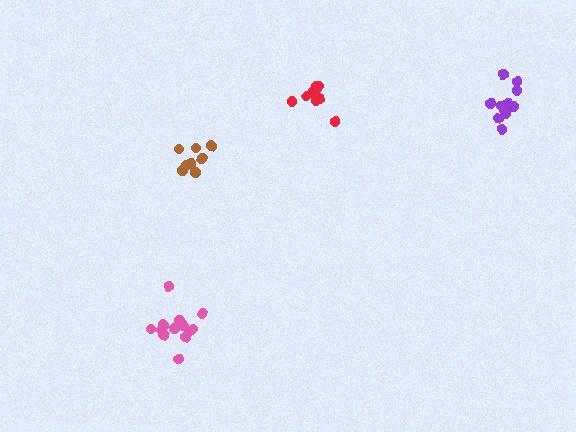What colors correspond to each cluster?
The clusters are colored: pink, brown, purple, red.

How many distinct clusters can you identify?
There are 4 distinct clusters.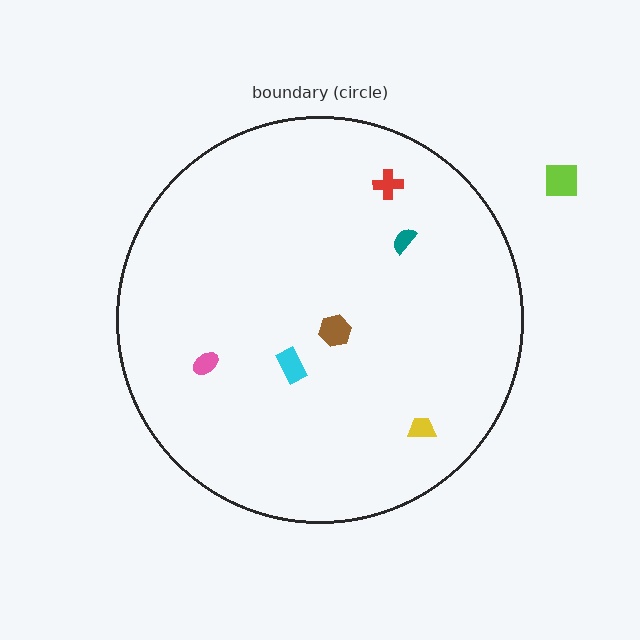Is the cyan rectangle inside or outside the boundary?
Inside.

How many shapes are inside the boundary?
6 inside, 1 outside.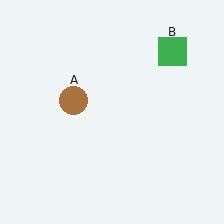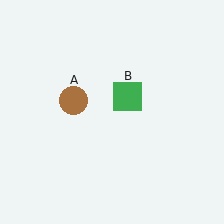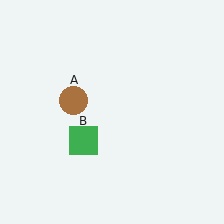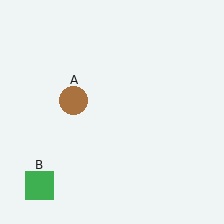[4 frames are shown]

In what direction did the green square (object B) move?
The green square (object B) moved down and to the left.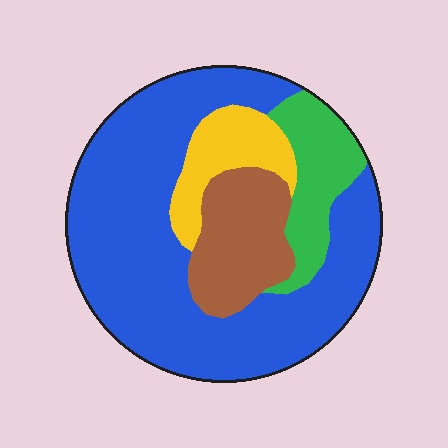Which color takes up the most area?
Blue, at roughly 60%.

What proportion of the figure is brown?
Brown covers 15% of the figure.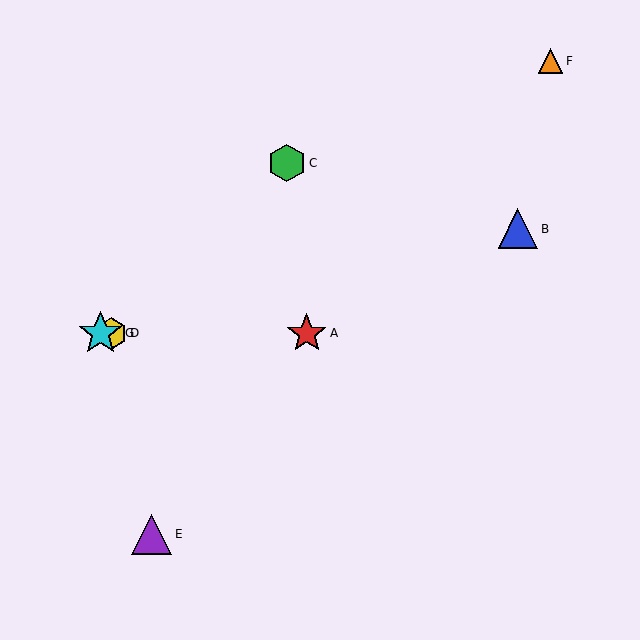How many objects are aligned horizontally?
3 objects (A, D, G) are aligned horizontally.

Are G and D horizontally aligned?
Yes, both are at y≈333.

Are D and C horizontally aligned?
No, D is at y≈333 and C is at y≈163.